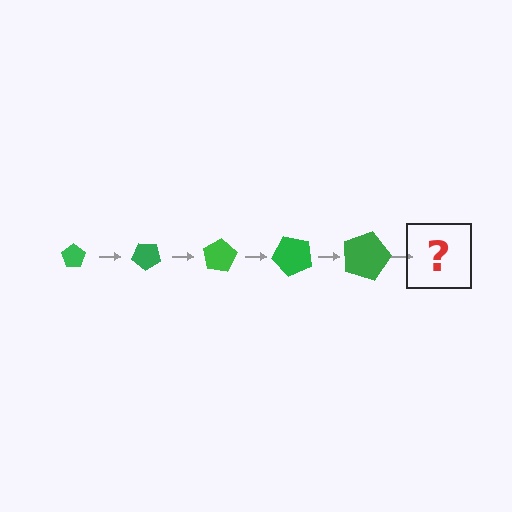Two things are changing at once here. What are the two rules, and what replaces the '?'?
The two rules are that the pentagon grows larger each step and it rotates 40 degrees each step. The '?' should be a pentagon, larger than the previous one and rotated 200 degrees from the start.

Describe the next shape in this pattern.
It should be a pentagon, larger than the previous one and rotated 200 degrees from the start.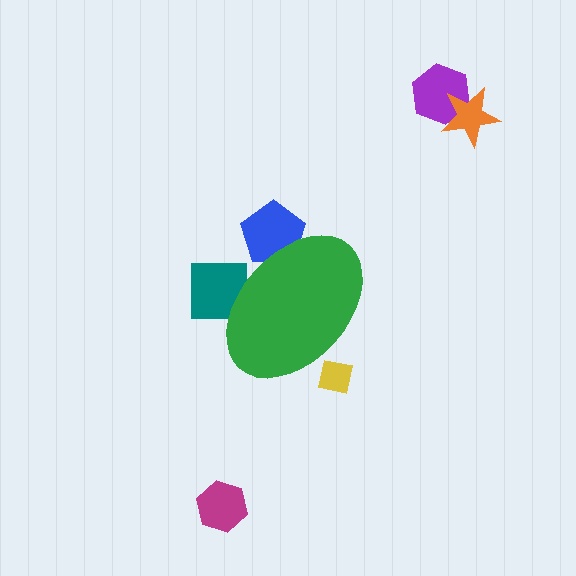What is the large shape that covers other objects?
A green ellipse.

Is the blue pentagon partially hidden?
Yes, the blue pentagon is partially hidden behind the green ellipse.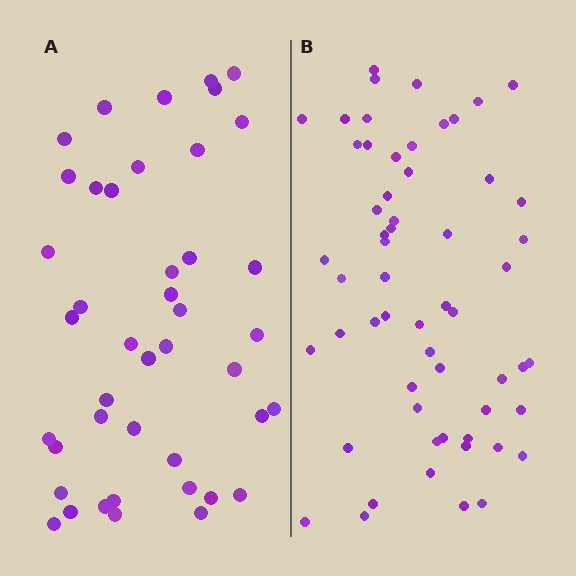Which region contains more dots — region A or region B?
Region B (the right region) has more dots.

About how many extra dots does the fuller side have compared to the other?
Region B has approximately 15 more dots than region A.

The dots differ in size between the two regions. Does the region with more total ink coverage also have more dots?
No. Region A has more total ink coverage because its dots are larger, but region B actually contains more individual dots. Total area can be misleading — the number of items is what matters here.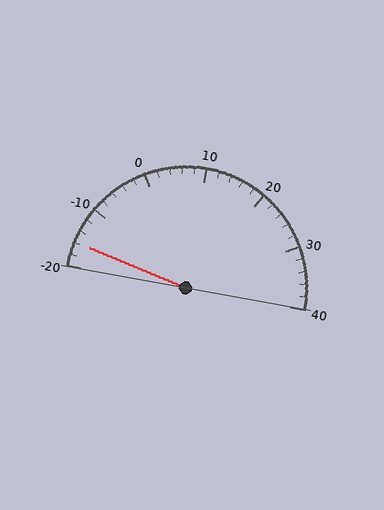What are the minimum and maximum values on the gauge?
The gauge ranges from -20 to 40.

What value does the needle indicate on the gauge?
The needle indicates approximately -16.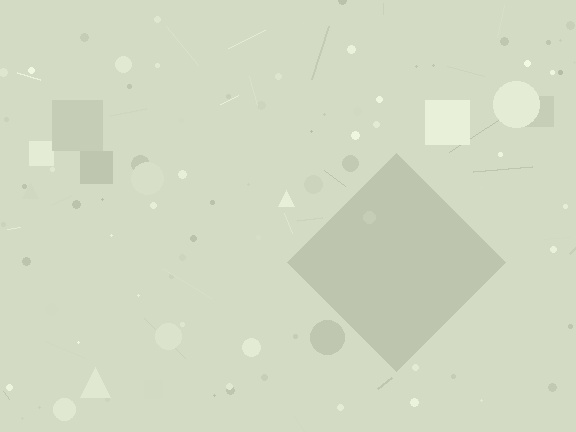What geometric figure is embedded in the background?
A diamond is embedded in the background.